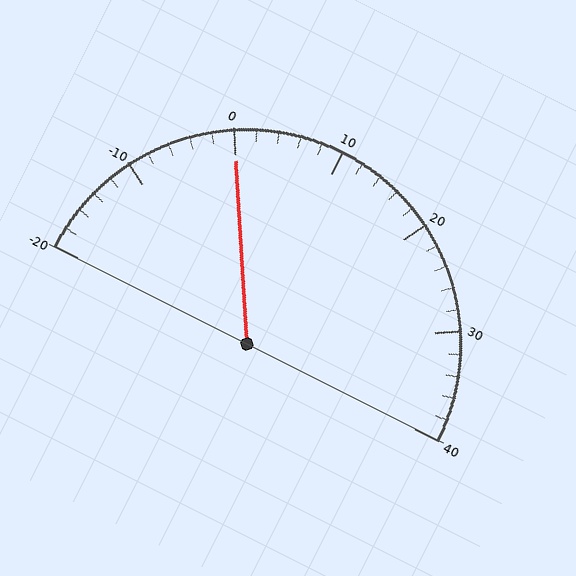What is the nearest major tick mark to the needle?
The nearest major tick mark is 0.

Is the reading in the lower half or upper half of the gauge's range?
The reading is in the lower half of the range (-20 to 40).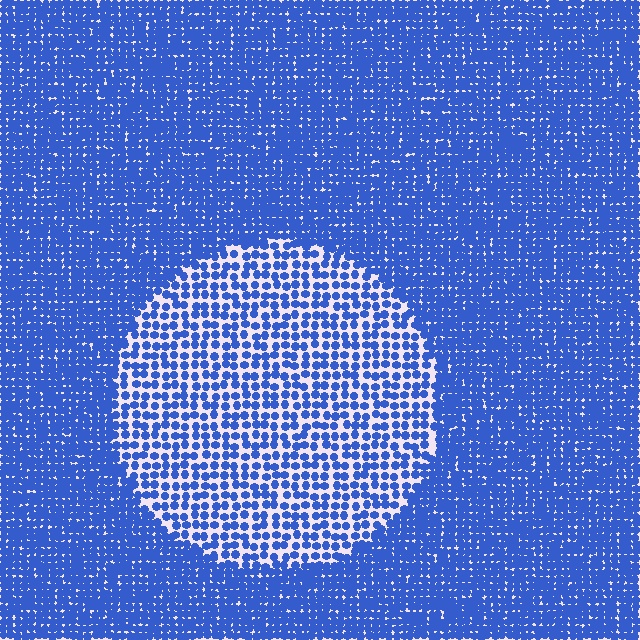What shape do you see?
I see a circle.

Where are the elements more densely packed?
The elements are more densely packed outside the circle boundary.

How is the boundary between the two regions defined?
The boundary is defined by a change in element density (approximately 2.0x ratio). All elements are the same color, size, and shape.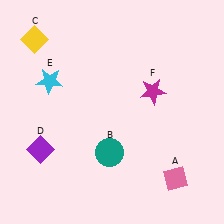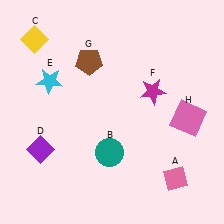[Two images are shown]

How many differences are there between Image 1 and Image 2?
There are 2 differences between the two images.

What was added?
A brown pentagon (G), a pink square (H) were added in Image 2.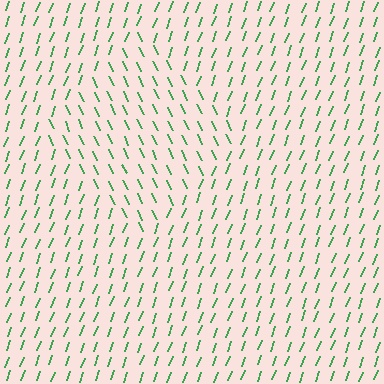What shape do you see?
I see a diamond.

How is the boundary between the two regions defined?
The boundary is defined purely by a change in line orientation (approximately 45 degrees difference). All lines are the same color and thickness.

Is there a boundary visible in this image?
Yes, there is a texture boundary formed by a change in line orientation.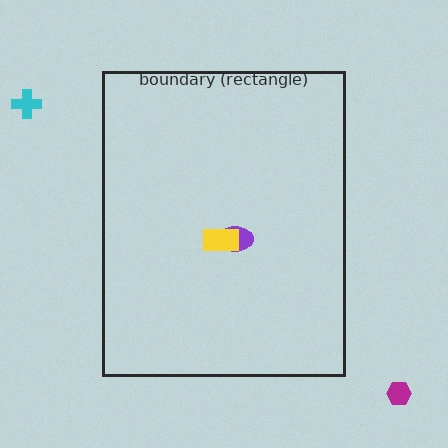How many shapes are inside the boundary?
2 inside, 2 outside.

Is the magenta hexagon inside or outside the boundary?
Outside.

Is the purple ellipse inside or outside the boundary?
Inside.